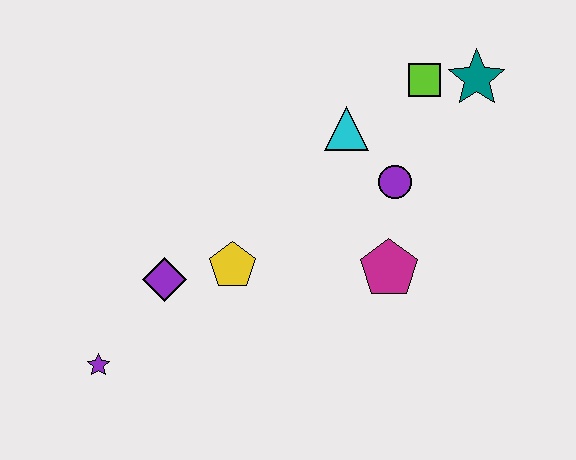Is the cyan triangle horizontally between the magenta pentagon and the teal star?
No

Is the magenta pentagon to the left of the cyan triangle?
No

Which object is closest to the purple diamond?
The yellow pentagon is closest to the purple diamond.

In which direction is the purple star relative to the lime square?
The purple star is to the left of the lime square.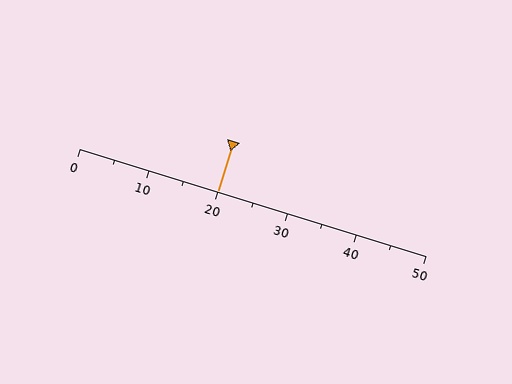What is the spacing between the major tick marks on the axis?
The major ticks are spaced 10 apart.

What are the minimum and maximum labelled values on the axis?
The axis runs from 0 to 50.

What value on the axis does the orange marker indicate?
The marker indicates approximately 20.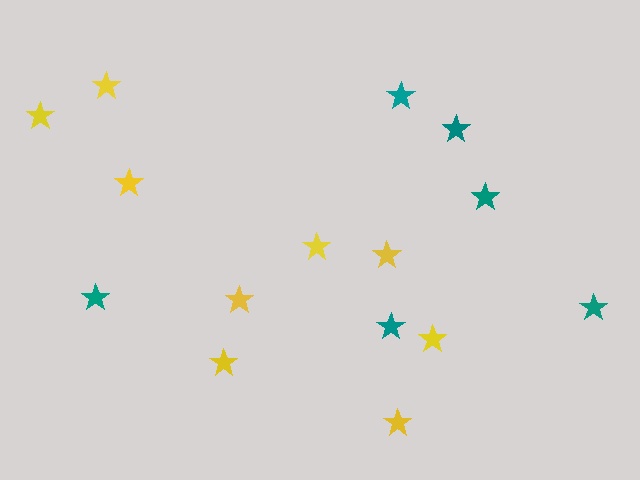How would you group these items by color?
There are 2 groups: one group of yellow stars (9) and one group of teal stars (6).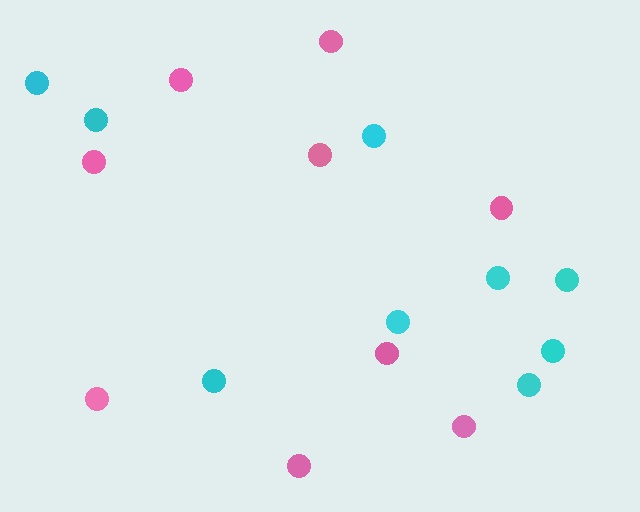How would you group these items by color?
There are 2 groups: one group of pink circles (9) and one group of cyan circles (9).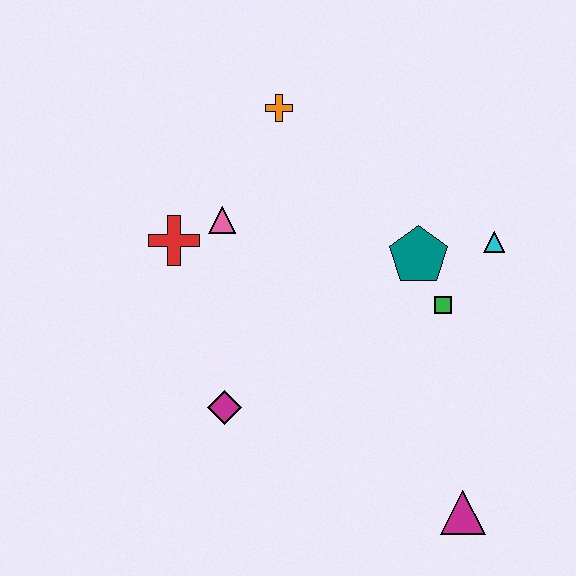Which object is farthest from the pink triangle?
The magenta triangle is farthest from the pink triangle.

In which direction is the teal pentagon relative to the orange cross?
The teal pentagon is below the orange cross.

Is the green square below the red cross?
Yes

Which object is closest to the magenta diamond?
The red cross is closest to the magenta diamond.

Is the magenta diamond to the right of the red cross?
Yes